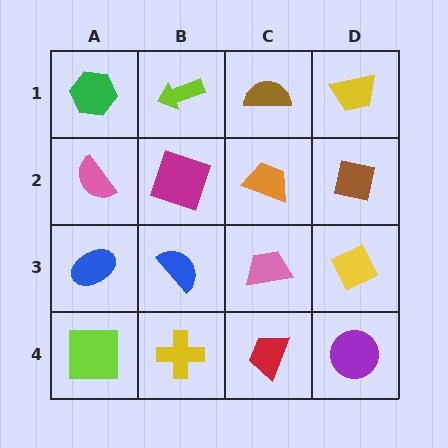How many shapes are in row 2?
4 shapes.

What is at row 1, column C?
A brown semicircle.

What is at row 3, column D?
A yellow diamond.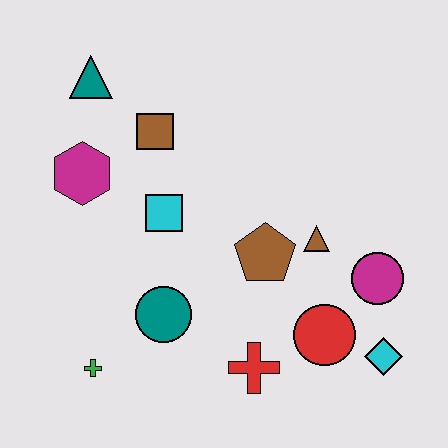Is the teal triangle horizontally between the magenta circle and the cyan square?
No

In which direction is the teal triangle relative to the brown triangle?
The teal triangle is to the left of the brown triangle.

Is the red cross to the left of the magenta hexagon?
No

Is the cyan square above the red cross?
Yes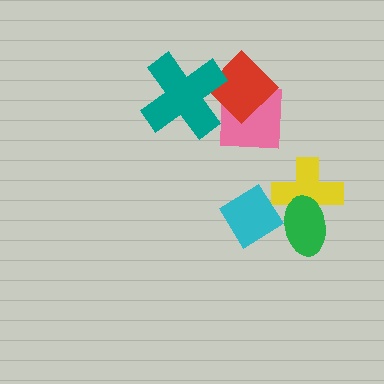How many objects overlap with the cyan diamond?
2 objects overlap with the cyan diamond.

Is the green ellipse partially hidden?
No, no other shape covers it.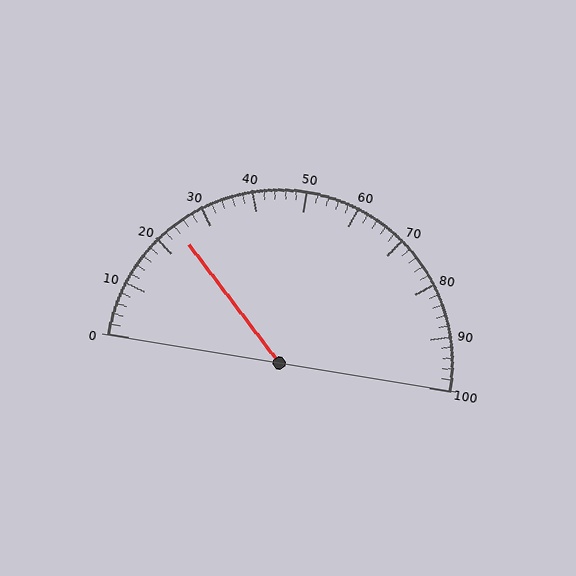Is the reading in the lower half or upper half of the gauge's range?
The reading is in the lower half of the range (0 to 100).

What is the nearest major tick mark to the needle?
The nearest major tick mark is 20.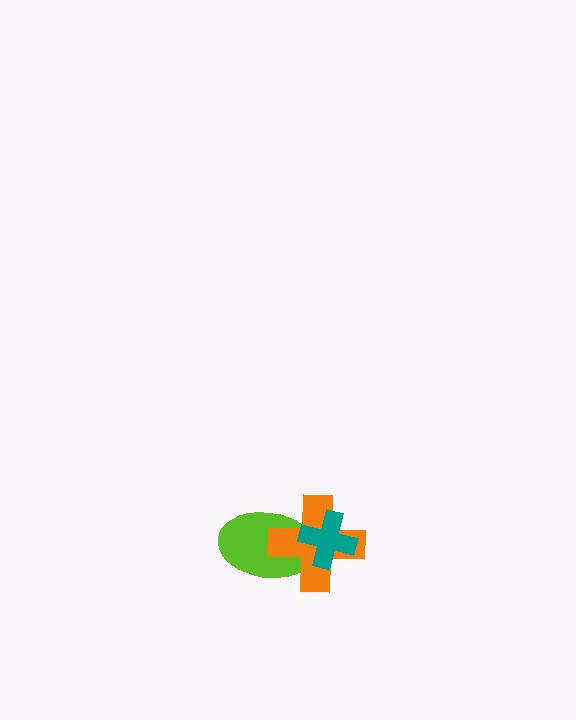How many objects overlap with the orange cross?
2 objects overlap with the orange cross.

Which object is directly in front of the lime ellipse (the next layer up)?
The orange cross is directly in front of the lime ellipse.